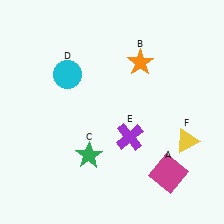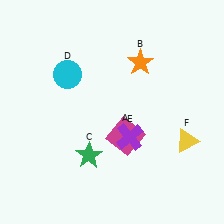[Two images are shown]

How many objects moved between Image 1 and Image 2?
1 object moved between the two images.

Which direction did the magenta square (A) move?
The magenta square (A) moved left.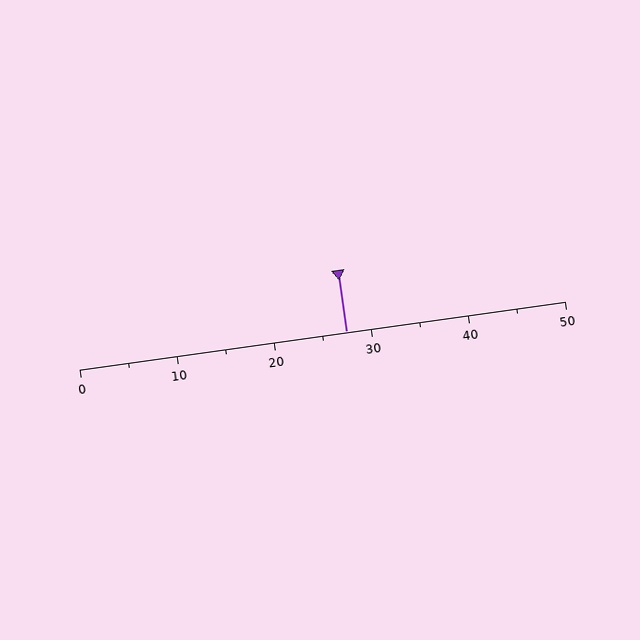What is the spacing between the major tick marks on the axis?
The major ticks are spaced 10 apart.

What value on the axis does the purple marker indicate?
The marker indicates approximately 27.5.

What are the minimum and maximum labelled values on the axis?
The axis runs from 0 to 50.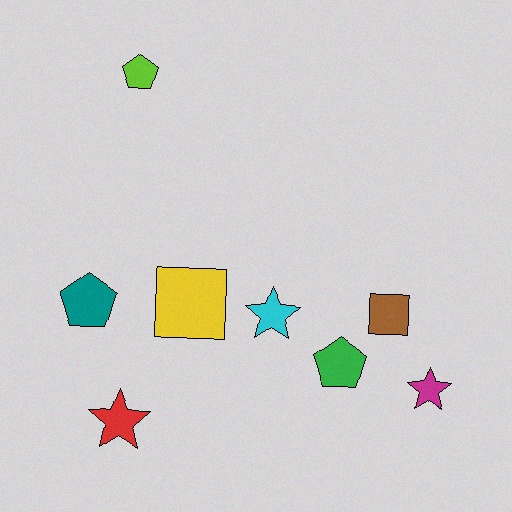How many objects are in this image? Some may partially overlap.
There are 8 objects.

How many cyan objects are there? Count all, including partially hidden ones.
There is 1 cyan object.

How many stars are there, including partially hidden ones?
There are 3 stars.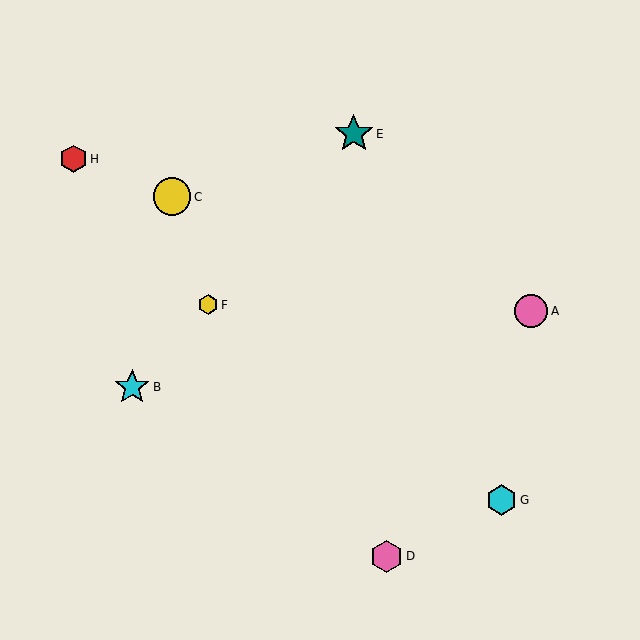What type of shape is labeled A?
Shape A is a pink circle.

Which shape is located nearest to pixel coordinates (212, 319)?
The yellow hexagon (labeled F) at (208, 305) is nearest to that location.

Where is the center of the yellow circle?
The center of the yellow circle is at (172, 197).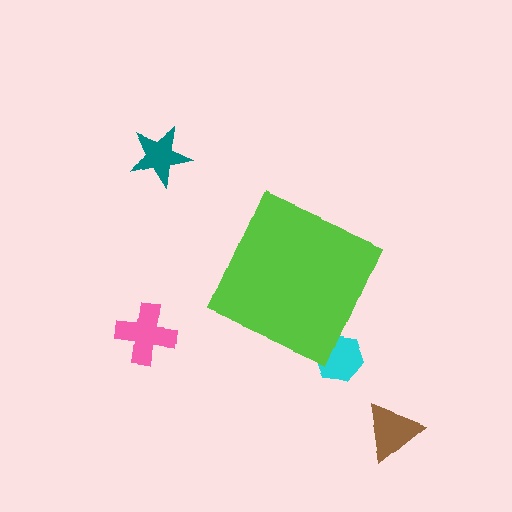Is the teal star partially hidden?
No, the teal star is fully visible.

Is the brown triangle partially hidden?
No, the brown triangle is fully visible.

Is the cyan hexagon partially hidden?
Yes, the cyan hexagon is partially hidden behind the lime diamond.